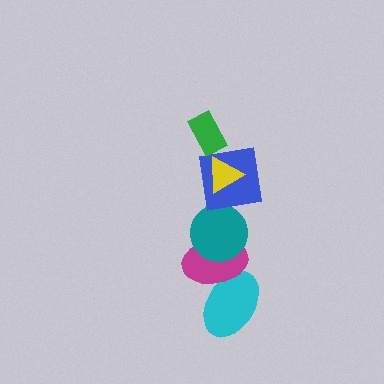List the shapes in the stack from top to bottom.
From top to bottom: the green rectangle, the yellow triangle, the blue square, the teal circle, the magenta ellipse, the cyan ellipse.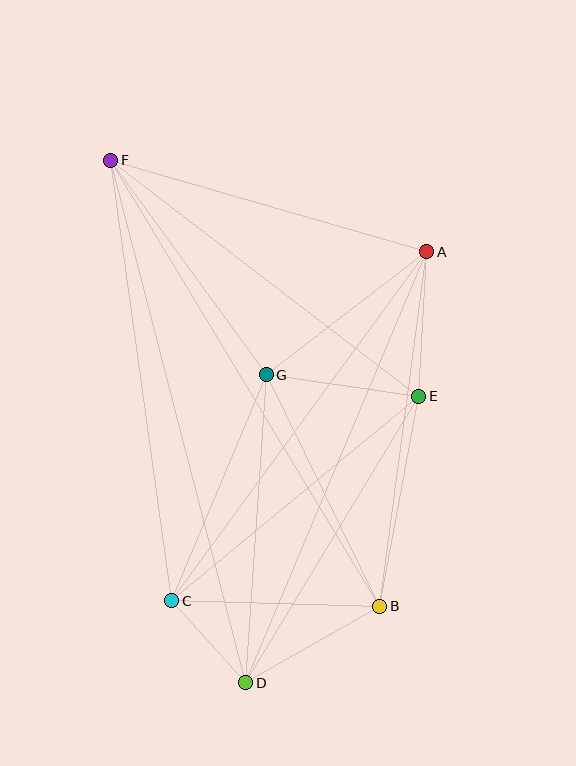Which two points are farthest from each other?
Points D and F are farthest from each other.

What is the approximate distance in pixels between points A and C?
The distance between A and C is approximately 432 pixels.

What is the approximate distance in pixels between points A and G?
The distance between A and G is approximately 202 pixels.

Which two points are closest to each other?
Points C and D are closest to each other.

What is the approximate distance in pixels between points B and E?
The distance between B and E is approximately 214 pixels.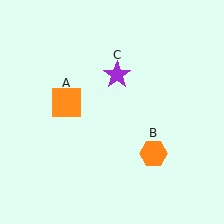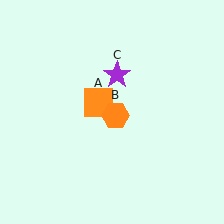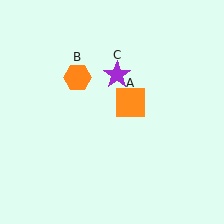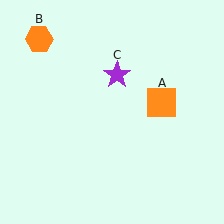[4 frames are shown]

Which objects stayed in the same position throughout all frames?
Purple star (object C) remained stationary.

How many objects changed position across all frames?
2 objects changed position: orange square (object A), orange hexagon (object B).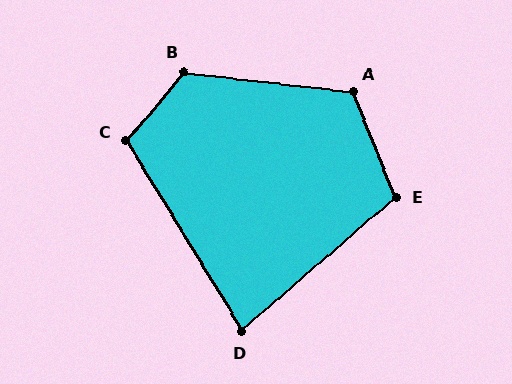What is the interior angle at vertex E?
Approximately 109 degrees (obtuse).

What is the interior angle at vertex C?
Approximately 109 degrees (obtuse).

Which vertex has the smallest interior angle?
D, at approximately 80 degrees.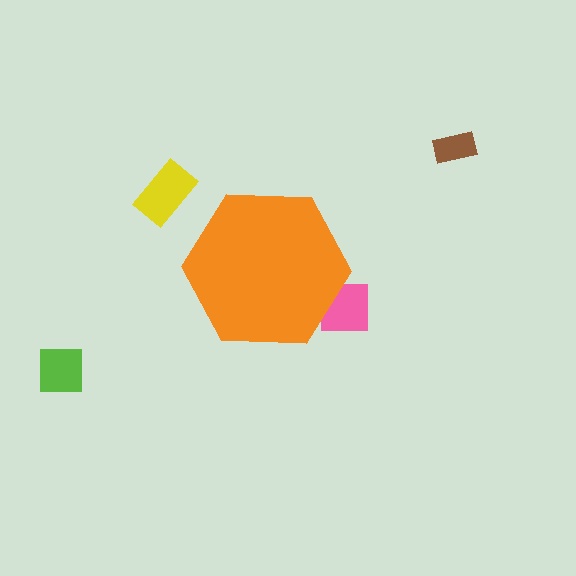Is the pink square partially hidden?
Yes, the pink square is partially hidden behind the orange hexagon.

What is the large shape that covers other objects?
An orange hexagon.